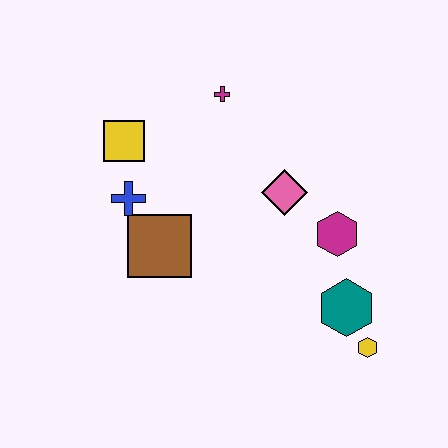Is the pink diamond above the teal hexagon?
Yes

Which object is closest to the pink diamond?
The magenta hexagon is closest to the pink diamond.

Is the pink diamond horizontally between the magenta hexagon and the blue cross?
Yes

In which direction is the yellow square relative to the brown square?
The yellow square is above the brown square.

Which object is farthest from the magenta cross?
The yellow hexagon is farthest from the magenta cross.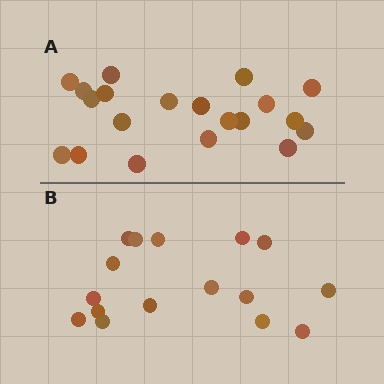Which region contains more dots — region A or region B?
Region A (the top region) has more dots.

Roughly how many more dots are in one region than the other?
Region A has about 4 more dots than region B.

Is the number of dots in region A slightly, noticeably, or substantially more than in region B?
Region A has noticeably more, but not dramatically so. The ratio is roughly 1.2 to 1.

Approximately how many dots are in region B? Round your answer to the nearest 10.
About 20 dots. (The exact count is 16, which rounds to 20.)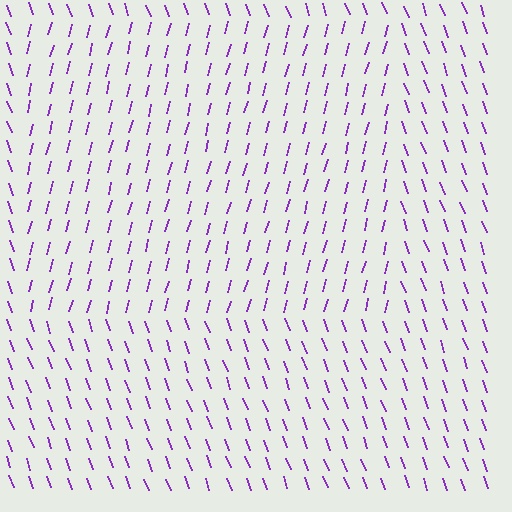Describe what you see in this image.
The image is filled with small purple line segments. A rectangle region in the image has lines oriented differently from the surrounding lines, creating a visible texture boundary.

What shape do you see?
I see a rectangle.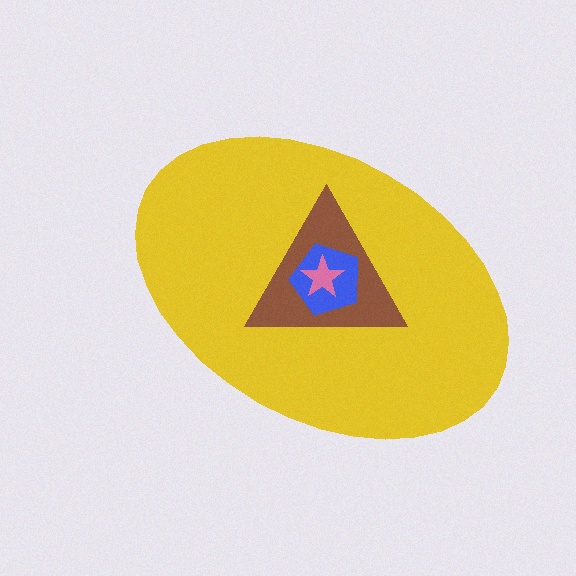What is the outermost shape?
The yellow ellipse.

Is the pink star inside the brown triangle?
Yes.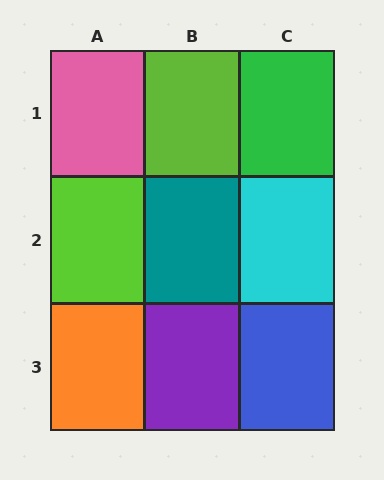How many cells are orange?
1 cell is orange.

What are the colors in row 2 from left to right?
Lime, teal, cyan.